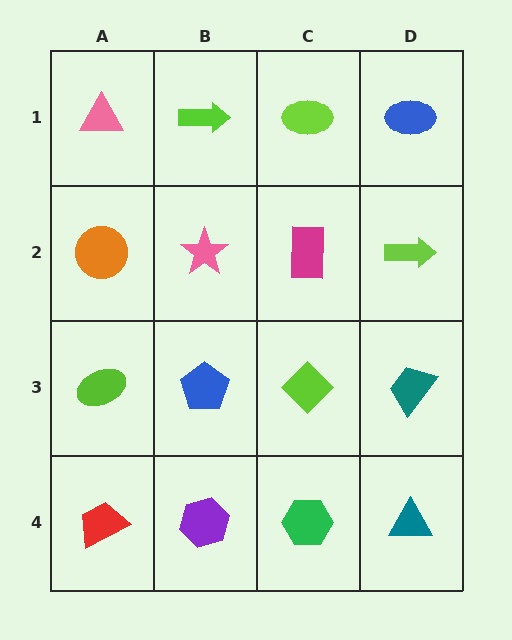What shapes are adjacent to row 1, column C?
A magenta rectangle (row 2, column C), a lime arrow (row 1, column B), a blue ellipse (row 1, column D).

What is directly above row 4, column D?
A teal trapezoid.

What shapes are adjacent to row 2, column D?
A blue ellipse (row 1, column D), a teal trapezoid (row 3, column D), a magenta rectangle (row 2, column C).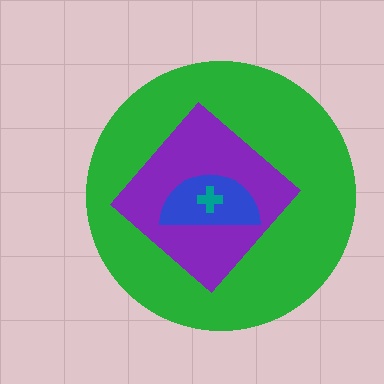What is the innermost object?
The teal cross.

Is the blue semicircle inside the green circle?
Yes.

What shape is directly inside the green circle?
The purple diamond.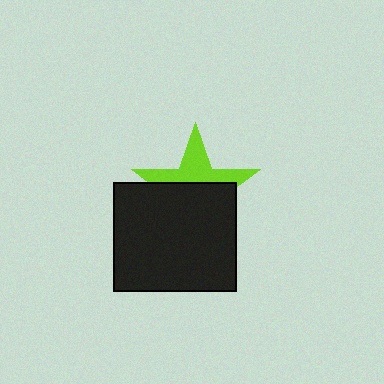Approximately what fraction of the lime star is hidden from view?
Roughly 60% of the lime star is hidden behind the black rectangle.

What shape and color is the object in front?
The object in front is a black rectangle.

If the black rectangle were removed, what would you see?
You would see the complete lime star.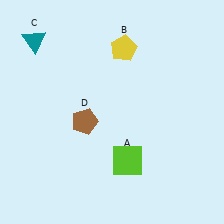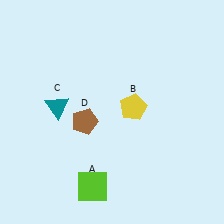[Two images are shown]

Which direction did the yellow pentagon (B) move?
The yellow pentagon (B) moved down.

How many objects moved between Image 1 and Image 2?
3 objects moved between the two images.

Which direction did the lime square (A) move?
The lime square (A) moved left.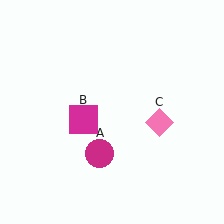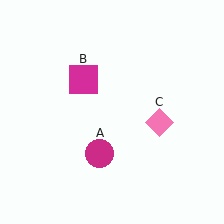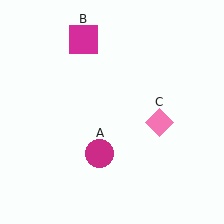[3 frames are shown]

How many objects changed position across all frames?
1 object changed position: magenta square (object B).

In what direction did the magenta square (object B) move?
The magenta square (object B) moved up.